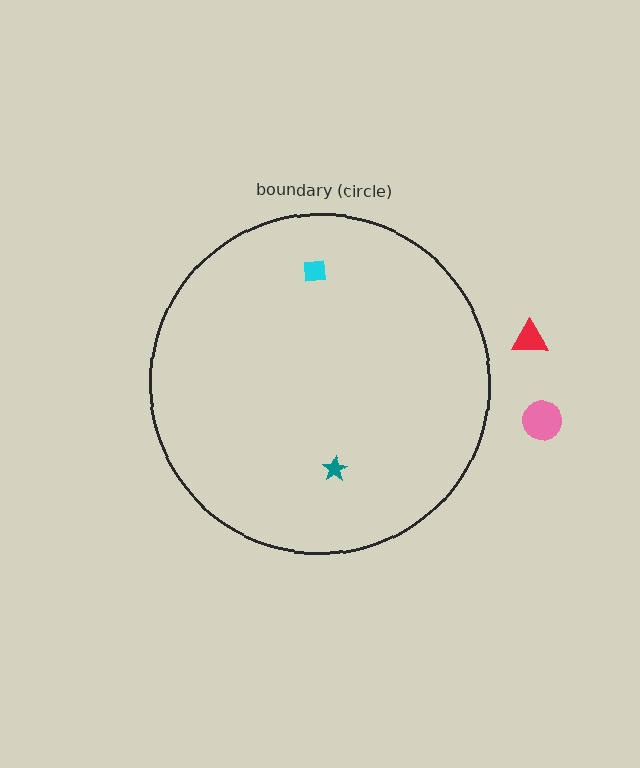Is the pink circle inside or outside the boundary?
Outside.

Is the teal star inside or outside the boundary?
Inside.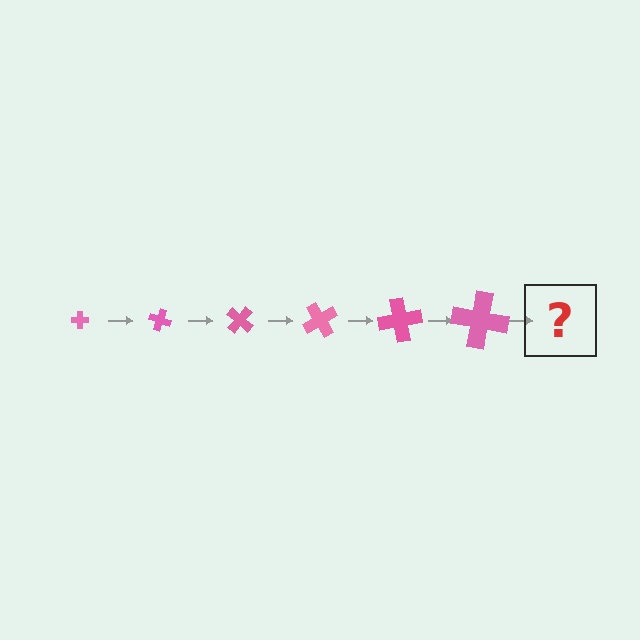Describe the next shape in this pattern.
It should be a cross, larger than the previous one and rotated 120 degrees from the start.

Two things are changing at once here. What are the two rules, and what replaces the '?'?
The two rules are that the cross grows larger each step and it rotates 20 degrees each step. The '?' should be a cross, larger than the previous one and rotated 120 degrees from the start.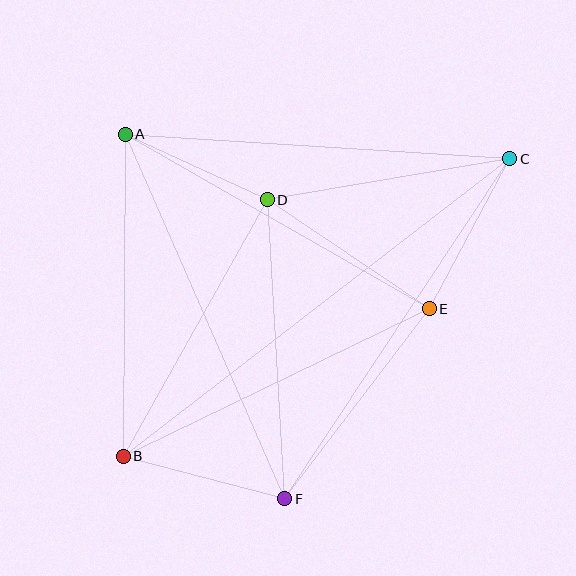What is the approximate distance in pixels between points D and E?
The distance between D and E is approximately 195 pixels.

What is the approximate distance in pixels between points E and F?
The distance between E and F is approximately 239 pixels.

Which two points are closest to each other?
Points A and D are closest to each other.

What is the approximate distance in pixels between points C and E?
The distance between C and E is approximately 170 pixels.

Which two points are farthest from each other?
Points B and C are farthest from each other.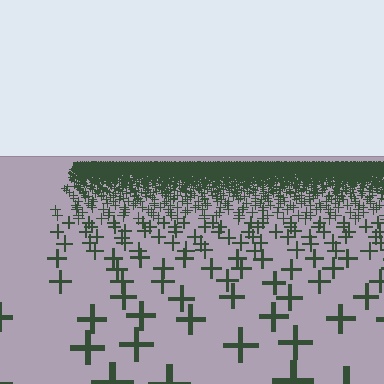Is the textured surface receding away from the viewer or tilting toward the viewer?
The surface is receding away from the viewer. Texture elements get smaller and denser toward the top.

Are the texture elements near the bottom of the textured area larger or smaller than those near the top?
Larger. Near the bottom, elements are closer to the viewer and appear at a bigger on-screen size.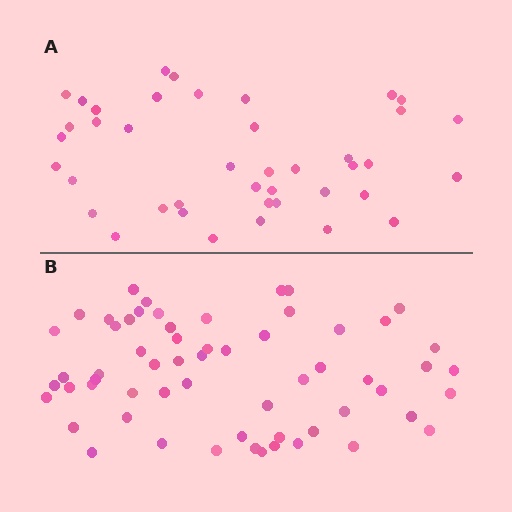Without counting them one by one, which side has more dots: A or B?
Region B (the bottom region) has more dots.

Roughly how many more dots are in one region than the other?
Region B has approximately 20 more dots than region A.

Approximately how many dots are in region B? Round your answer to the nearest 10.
About 60 dots.